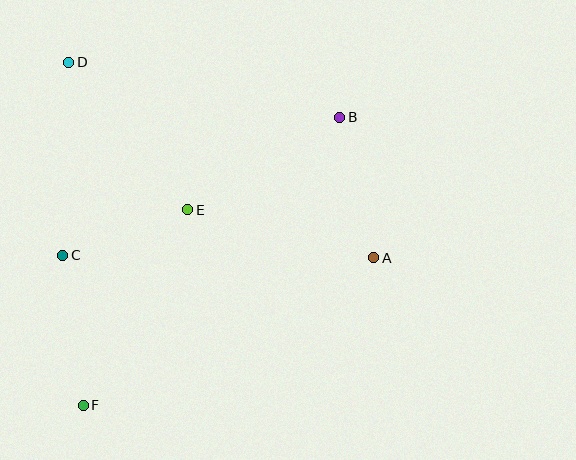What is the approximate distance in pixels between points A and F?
The distance between A and F is approximately 325 pixels.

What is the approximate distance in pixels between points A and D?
The distance between A and D is approximately 362 pixels.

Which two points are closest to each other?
Points C and E are closest to each other.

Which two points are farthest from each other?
Points B and F are farthest from each other.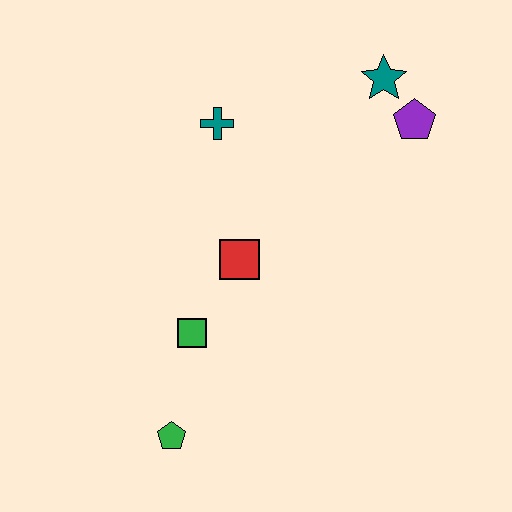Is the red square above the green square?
Yes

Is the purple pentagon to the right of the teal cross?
Yes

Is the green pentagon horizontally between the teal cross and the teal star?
No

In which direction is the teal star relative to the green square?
The teal star is above the green square.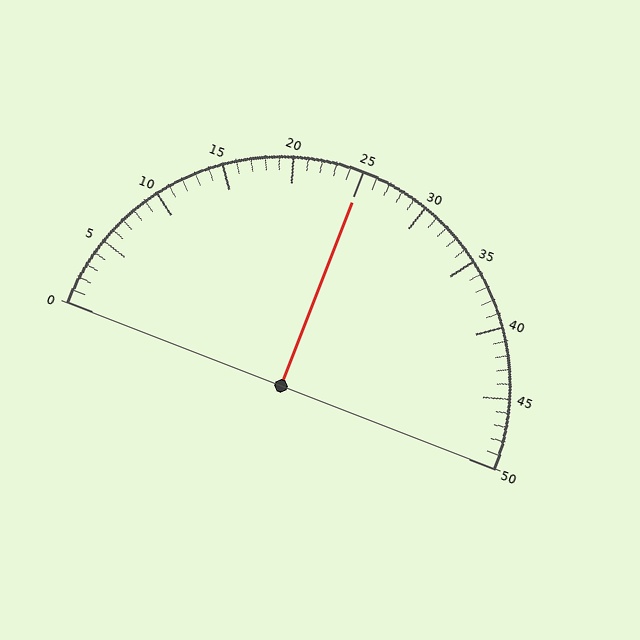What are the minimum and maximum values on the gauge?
The gauge ranges from 0 to 50.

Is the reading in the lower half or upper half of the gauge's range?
The reading is in the upper half of the range (0 to 50).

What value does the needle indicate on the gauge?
The needle indicates approximately 25.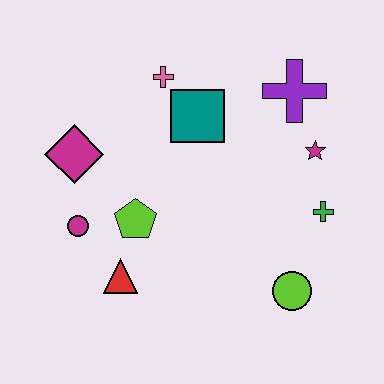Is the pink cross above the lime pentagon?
Yes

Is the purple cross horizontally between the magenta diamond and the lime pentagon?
No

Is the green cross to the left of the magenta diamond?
No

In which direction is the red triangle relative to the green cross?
The red triangle is to the left of the green cross.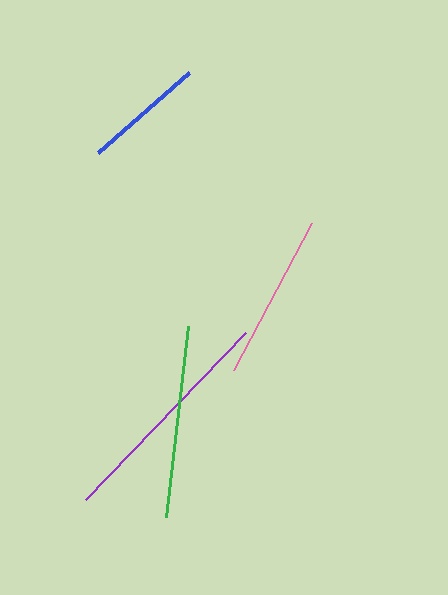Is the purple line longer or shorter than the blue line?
The purple line is longer than the blue line.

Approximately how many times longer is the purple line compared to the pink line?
The purple line is approximately 1.4 times the length of the pink line.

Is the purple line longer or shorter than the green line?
The purple line is longer than the green line.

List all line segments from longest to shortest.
From longest to shortest: purple, green, pink, blue.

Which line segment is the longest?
The purple line is the longest at approximately 231 pixels.